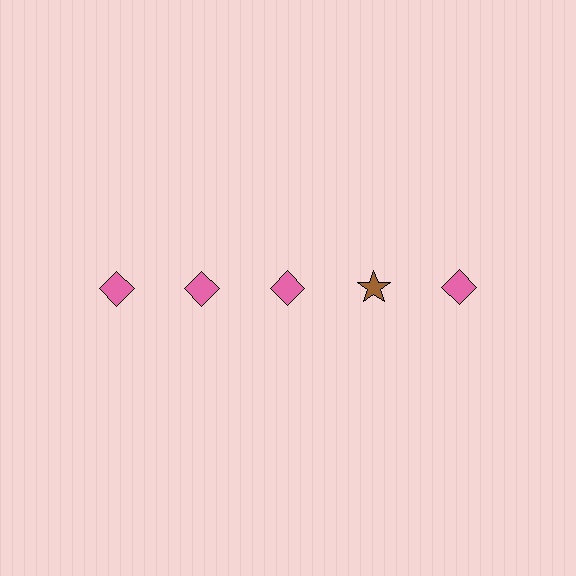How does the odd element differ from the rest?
It differs in both color (brown instead of pink) and shape (star instead of diamond).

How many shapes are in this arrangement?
There are 5 shapes arranged in a grid pattern.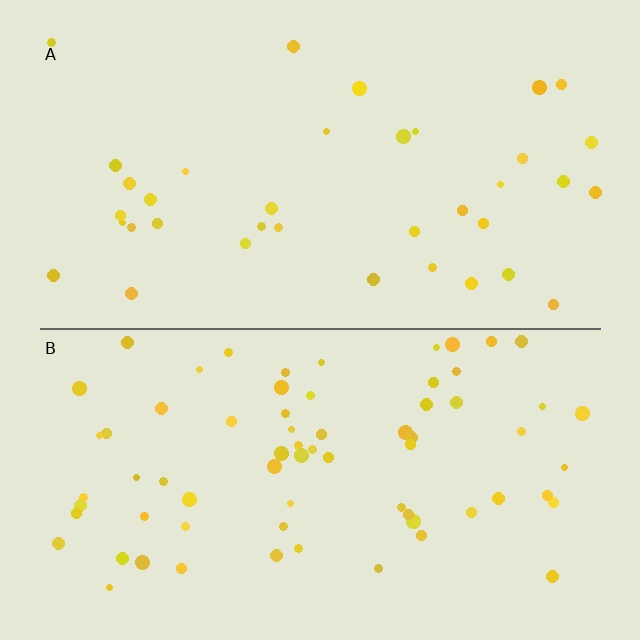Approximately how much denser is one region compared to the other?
Approximately 1.9× — region B over region A.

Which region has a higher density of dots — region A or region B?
B (the bottom).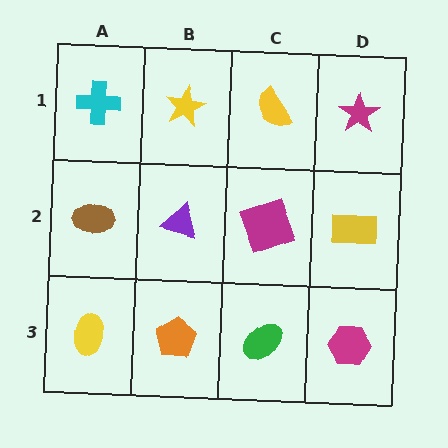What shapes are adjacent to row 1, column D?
A yellow rectangle (row 2, column D), a yellow semicircle (row 1, column C).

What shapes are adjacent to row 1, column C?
A magenta square (row 2, column C), a yellow star (row 1, column B), a magenta star (row 1, column D).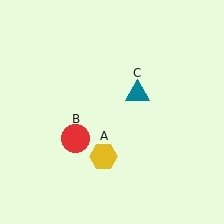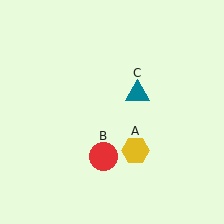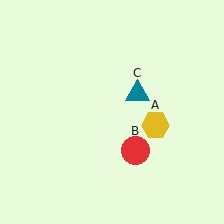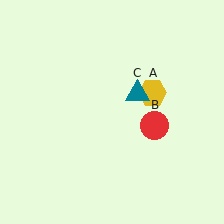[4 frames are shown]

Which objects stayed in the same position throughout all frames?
Teal triangle (object C) remained stationary.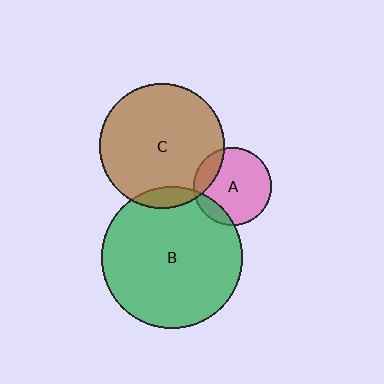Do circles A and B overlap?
Yes.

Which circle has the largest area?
Circle B (green).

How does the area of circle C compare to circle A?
Approximately 2.6 times.